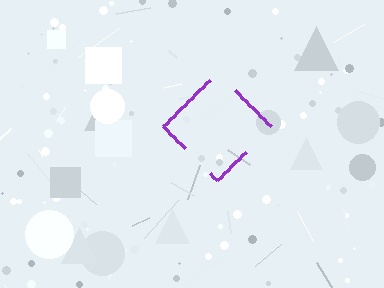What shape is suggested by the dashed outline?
The dashed outline suggests a diamond.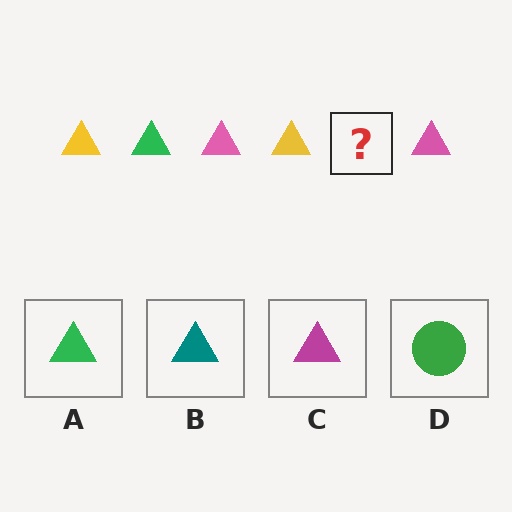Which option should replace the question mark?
Option A.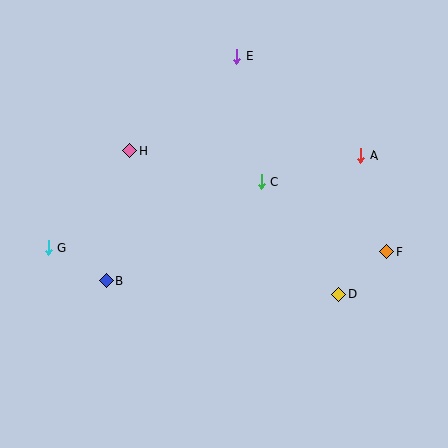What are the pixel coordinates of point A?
Point A is at (361, 156).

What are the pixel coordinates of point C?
Point C is at (261, 182).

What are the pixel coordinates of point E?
Point E is at (236, 56).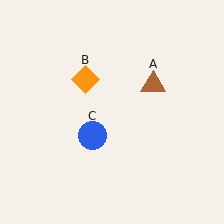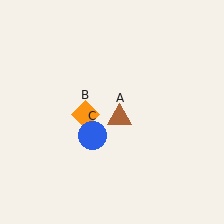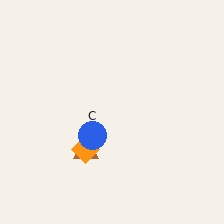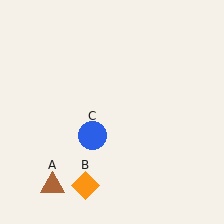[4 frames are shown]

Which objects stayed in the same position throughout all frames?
Blue circle (object C) remained stationary.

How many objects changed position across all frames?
2 objects changed position: brown triangle (object A), orange diamond (object B).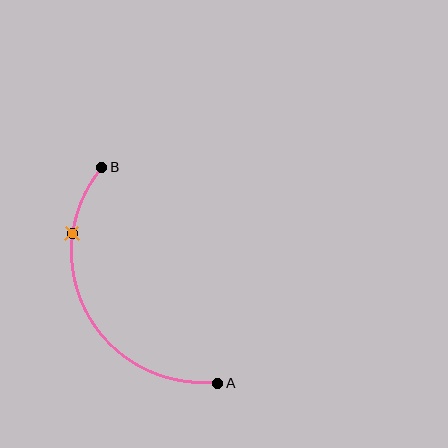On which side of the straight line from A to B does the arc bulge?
The arc bulges to the left of the straight line connecting A and B.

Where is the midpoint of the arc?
The arc midpoint is the point on the curve farthest from the straight line joining A and B. It sits to the left of that line.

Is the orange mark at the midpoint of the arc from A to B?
No. The orange mark lies on the arc but is closer to endpoint B. The arc midpoint would be at the point on the curve equidistant along the arc from both A and B.